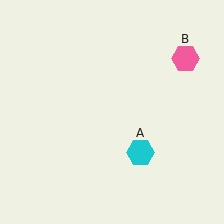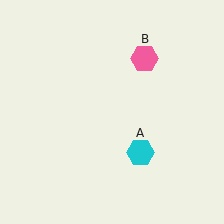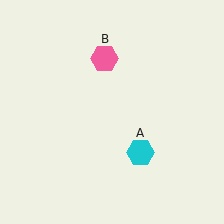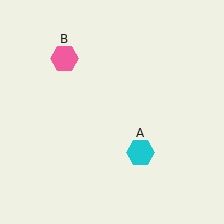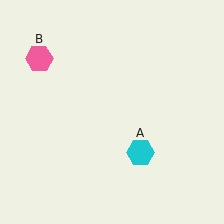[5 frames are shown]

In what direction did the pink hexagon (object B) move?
The pink hexagon (object B) moved left.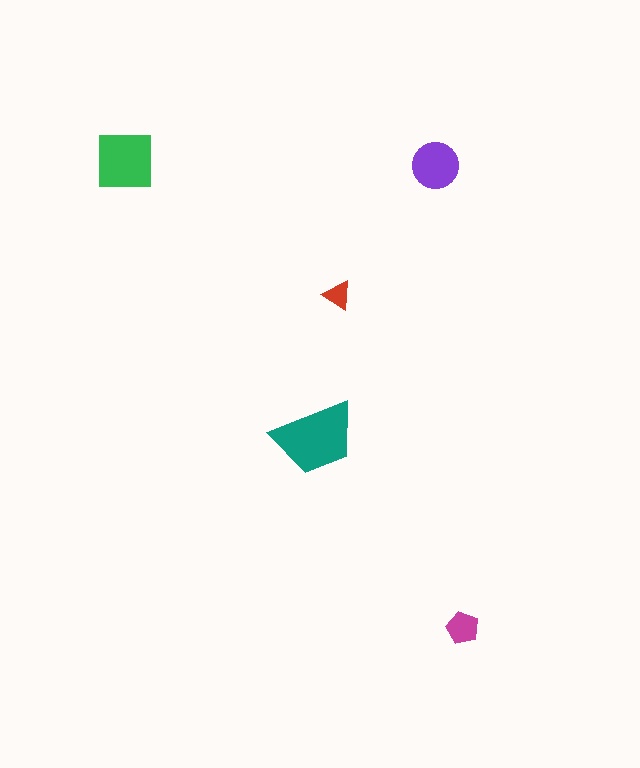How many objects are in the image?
There are 5 objects in the image.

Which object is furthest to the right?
The magenta pentagon is rightmost.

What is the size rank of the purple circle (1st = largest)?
3rd.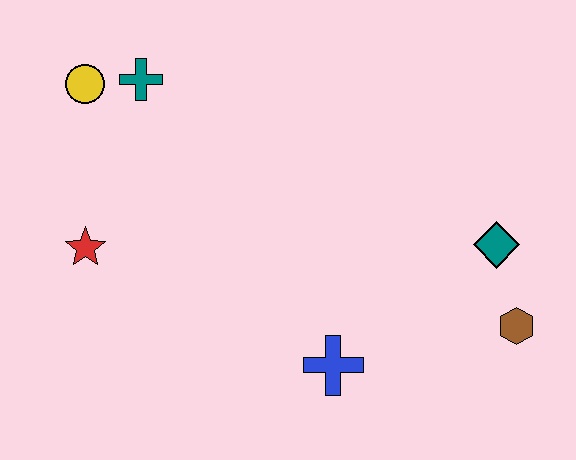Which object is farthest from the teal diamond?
The yellow circle is farthest from the teal diamond.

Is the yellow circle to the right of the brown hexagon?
No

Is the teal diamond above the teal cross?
No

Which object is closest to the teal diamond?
The brown hexagon is closest to the teal diamond.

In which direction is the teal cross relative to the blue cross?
The teal cross is above the blue cross.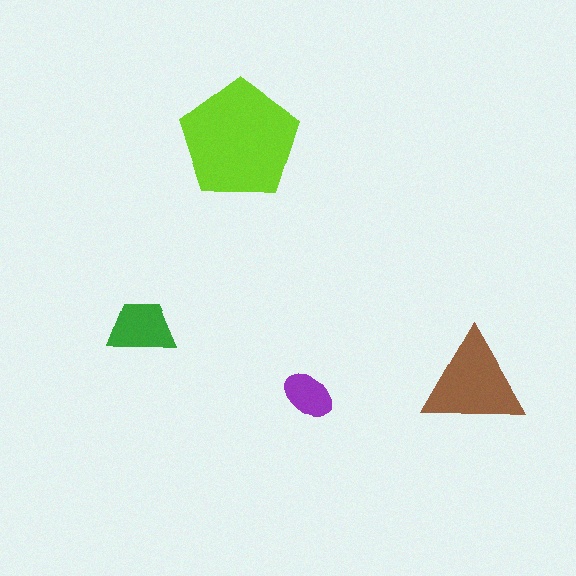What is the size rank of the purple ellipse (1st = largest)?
4th.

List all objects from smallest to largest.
The purple ellipse, the green trapezoid, the brown triangle, the lime pentagon.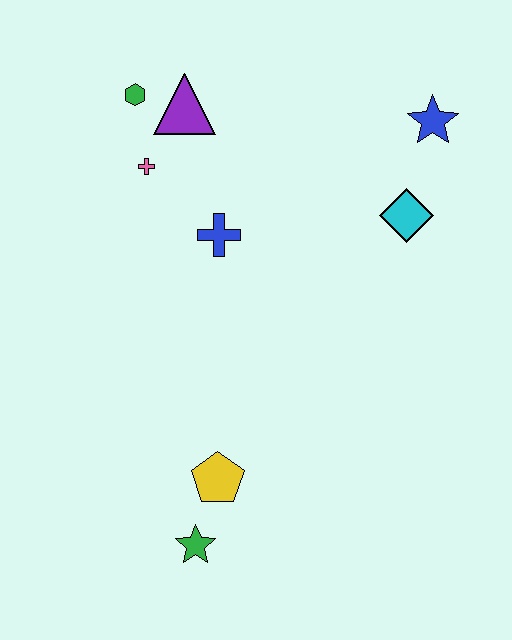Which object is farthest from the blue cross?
The green star is farthest from the blue cross.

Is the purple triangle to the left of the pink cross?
No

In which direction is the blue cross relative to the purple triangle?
The blue cross is below the purple triangle.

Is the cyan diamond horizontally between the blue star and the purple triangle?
Yes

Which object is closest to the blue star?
The cyan diamond is closest to the blue star.